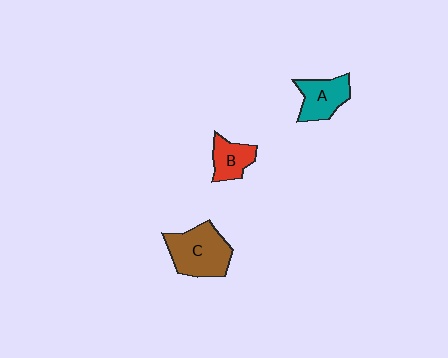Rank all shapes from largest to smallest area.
From largest to smallest: C (brown), A (teal), B (red).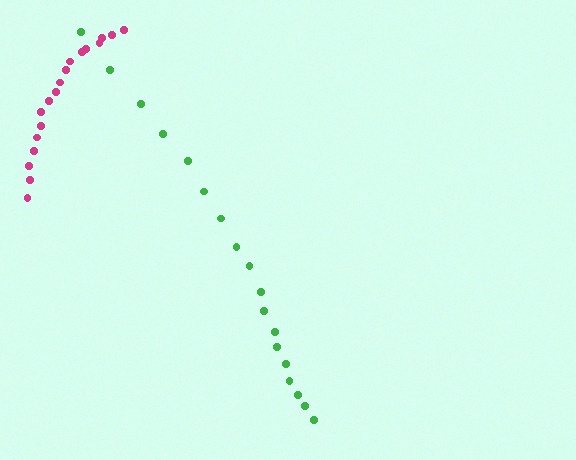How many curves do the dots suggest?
There are 2 distinct paths.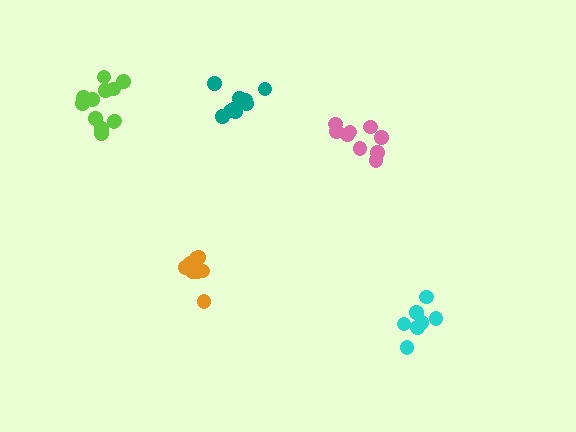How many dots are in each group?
Group 1: 9 dots, Group 2: 9 dots, Group 3: 9 dots, Group 4: 7 dots, Group 5: 12 dots (46 total).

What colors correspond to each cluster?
The clusters are colored: pink, orange, teal, cyan, lime.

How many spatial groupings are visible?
There are 5 spatial groupings.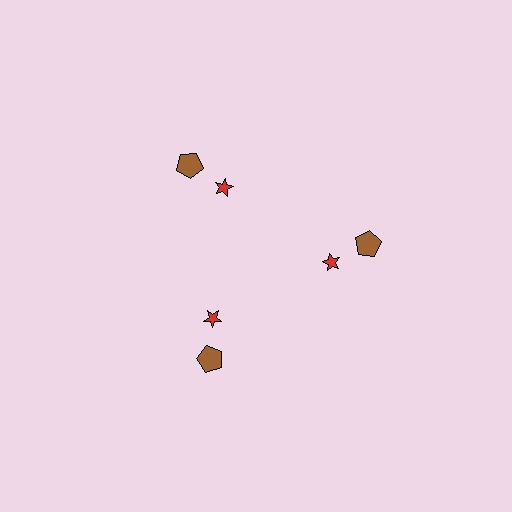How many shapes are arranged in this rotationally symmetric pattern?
There are 6 shapes, arranged in 3 groups of 2.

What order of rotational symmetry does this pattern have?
This pattern has 3-fold rotational symmetry.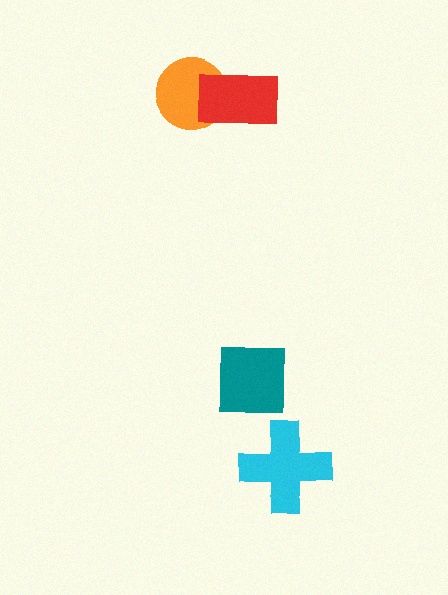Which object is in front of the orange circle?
The red rectangle is in front of the orange circle.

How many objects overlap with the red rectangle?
1 object overlaps with the red rectangle.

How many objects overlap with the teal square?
0 objects overlap with the teal square.